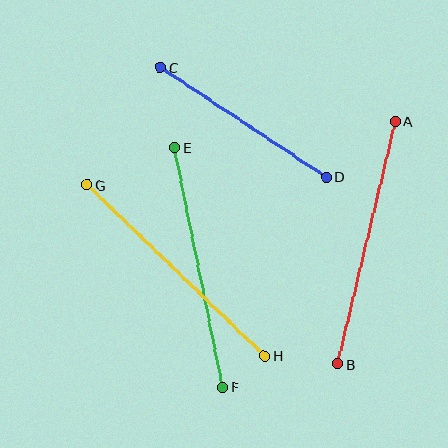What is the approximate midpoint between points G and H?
The midpoint is at approximately (176, 270) pixels.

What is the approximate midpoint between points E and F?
The midpoint is at approximately (199, 268) pixels.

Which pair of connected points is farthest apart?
Points A and B are farthest apart.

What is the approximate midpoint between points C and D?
The midpoint is at approximately (243, 122) pixels.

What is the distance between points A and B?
The distance is approximately 250 pixels.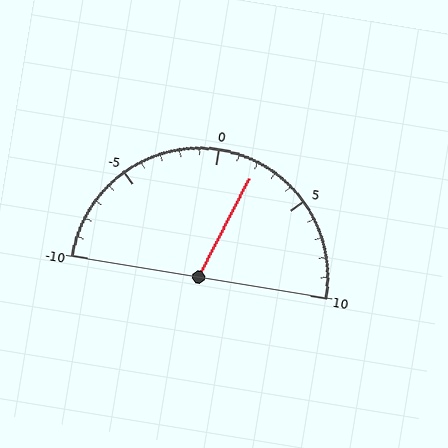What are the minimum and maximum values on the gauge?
The gauge ranges from -10 to 10.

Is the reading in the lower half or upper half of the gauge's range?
The reading is in the upper half of the range (-10 to 10).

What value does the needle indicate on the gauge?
The needle indicates approximately 2.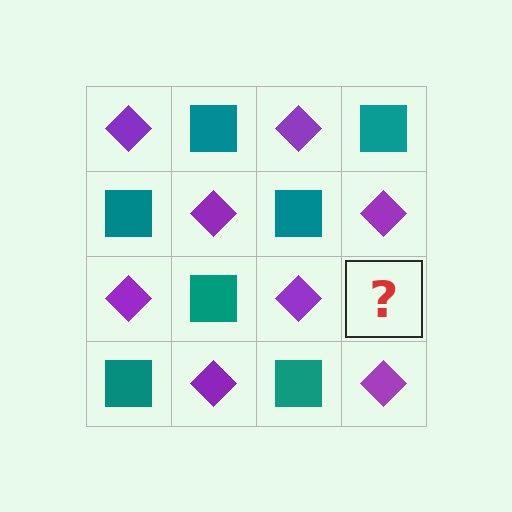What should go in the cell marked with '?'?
The missing cell should contain a teal square.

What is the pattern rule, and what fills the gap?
The rule is that it alternates purple diamond and teal square in a checkerboard pattern. The gap should be filled with a teal square.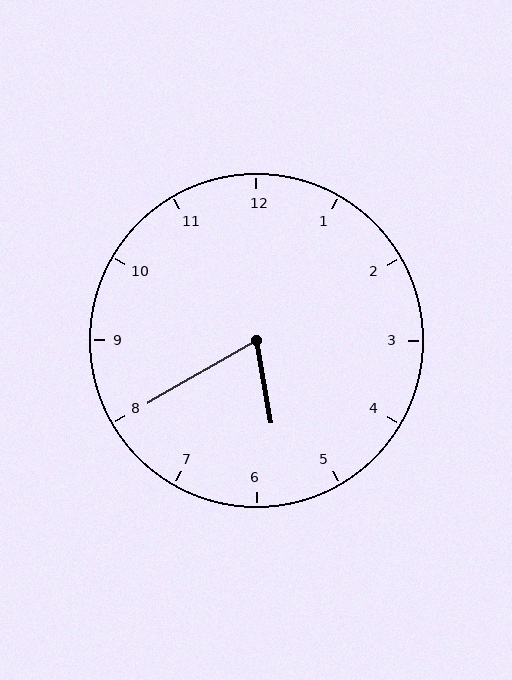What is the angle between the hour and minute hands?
Approximately 70 degrees.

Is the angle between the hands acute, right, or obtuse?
It is acute.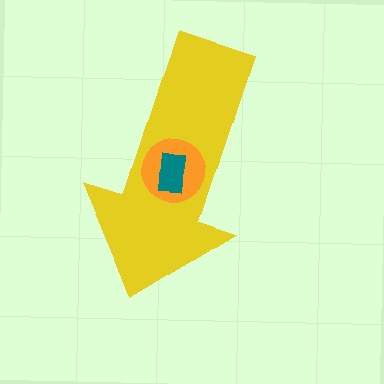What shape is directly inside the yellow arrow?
The orange circle.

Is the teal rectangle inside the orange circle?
Yes.